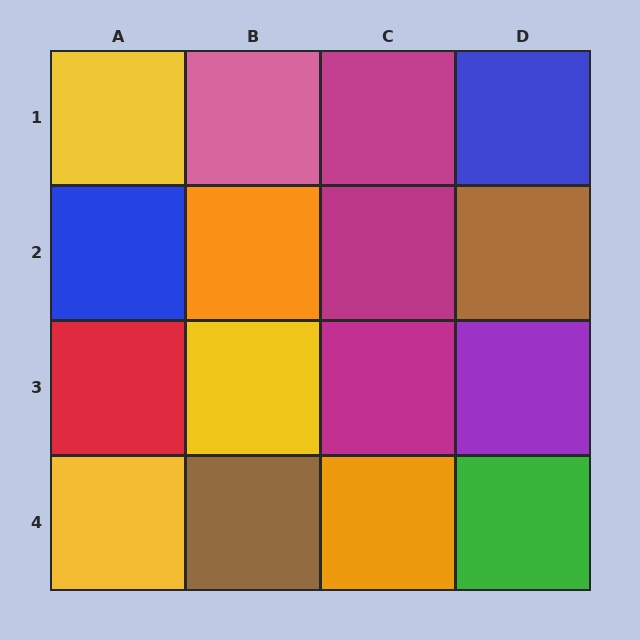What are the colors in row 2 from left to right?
Blue, orange, magenta, brown.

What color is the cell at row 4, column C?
Orange.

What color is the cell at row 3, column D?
Purple.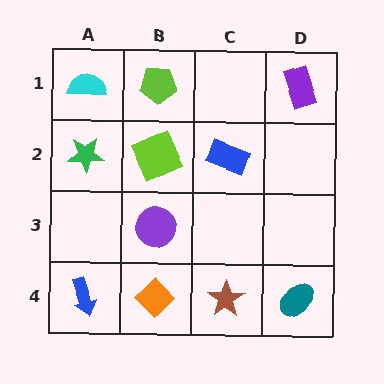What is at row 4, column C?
A brown star.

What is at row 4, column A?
A blue arrow.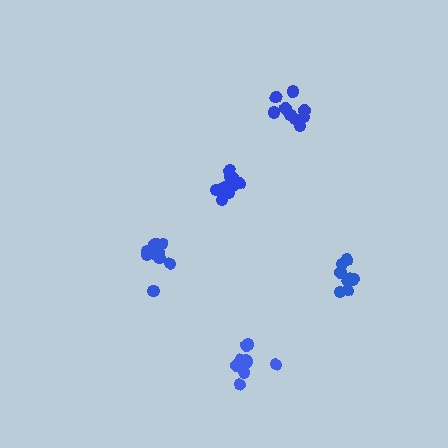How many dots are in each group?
Group 1: 10 dots, Group 2: 13 dots, Group 3: 8 dots, Group 4: 10 dots, Group 5: 9 dots (50 total).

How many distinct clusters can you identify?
There are 5 distinct clusters.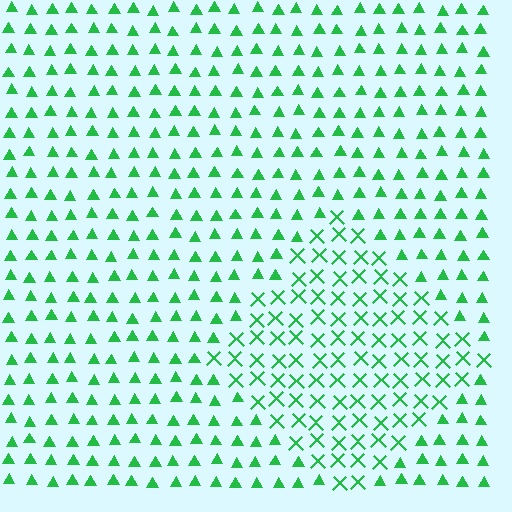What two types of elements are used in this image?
The image uses X marks inside the diamond region and triangles outside it.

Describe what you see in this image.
The image is filled with small green elements arranged in a uniform grid. A diamond-shaped region contains X marks, while the surrounding area contains triangles. The boundary is defined purely by the change in element shape.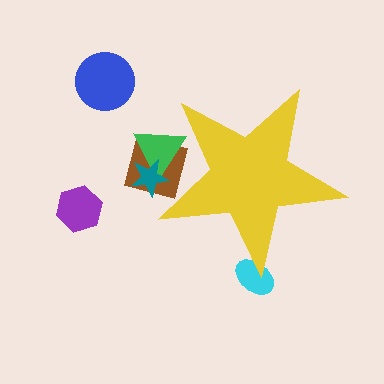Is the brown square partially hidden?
Yes, the brown square is partially hidden behind the yellow star.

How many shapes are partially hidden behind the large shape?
4 shapes are partially hidden.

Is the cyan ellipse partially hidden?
Yes, the cyan ellipse is partially hidden behind the yellow star.